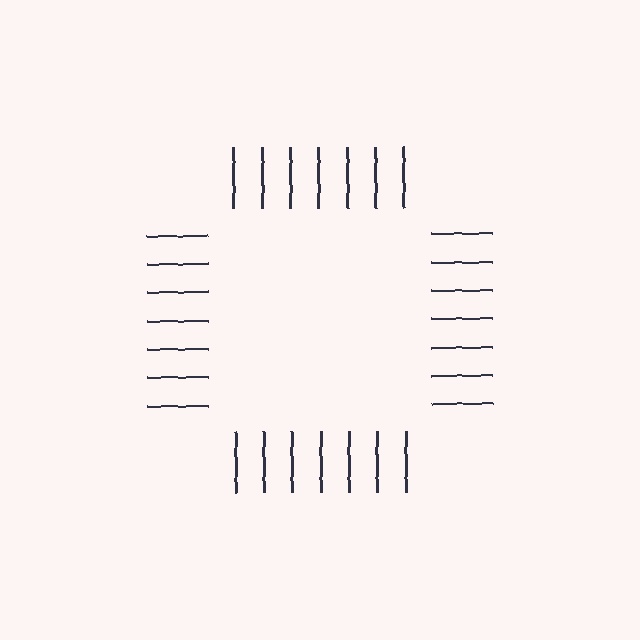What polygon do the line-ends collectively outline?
An illusory square — the line segments terminate on its edges but no continuous stroke is drawn.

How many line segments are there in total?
28 — 7 along each of the 4 edges.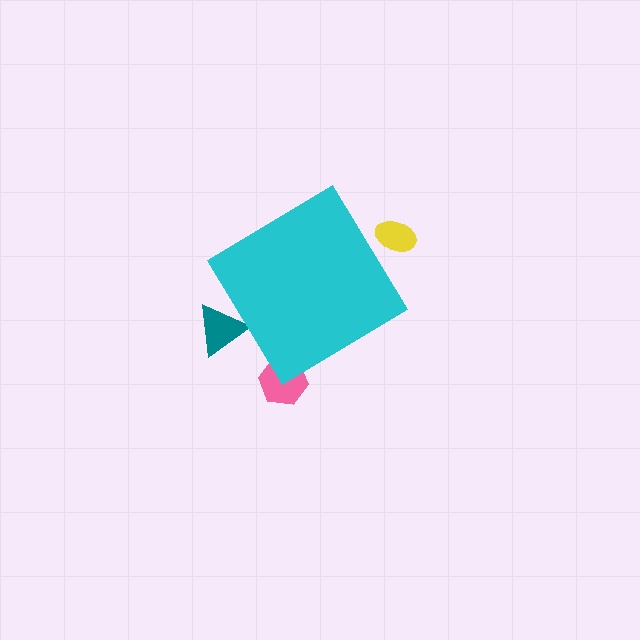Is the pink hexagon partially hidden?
Yes, the pink hexagon is partially hidden behind the cyan diamond.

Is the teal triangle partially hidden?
Yes, the teal triangle is partially hidden behind the cyan diamond.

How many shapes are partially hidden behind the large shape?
3 shapes are partially hidden.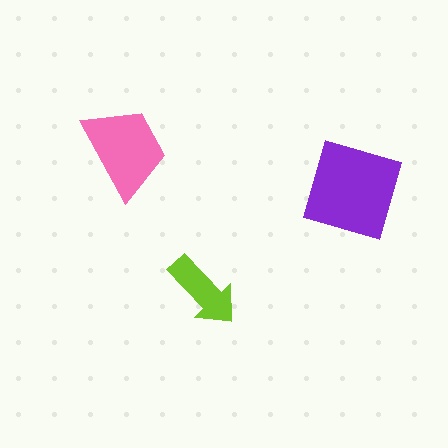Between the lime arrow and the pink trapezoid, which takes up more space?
The pink trapezoid.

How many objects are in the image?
There are 3 objects in the image.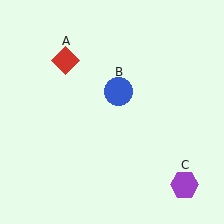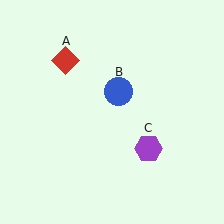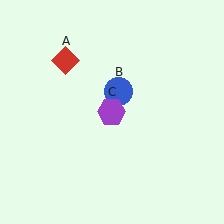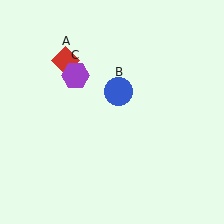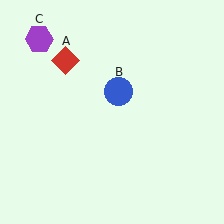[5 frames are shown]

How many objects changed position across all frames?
1 object changed position: purple hexagon (object C).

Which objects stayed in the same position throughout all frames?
Red diamond (object A) and blue circle (object B) remained stationary.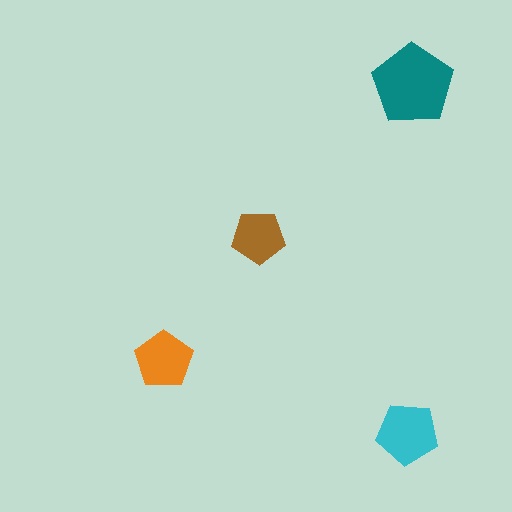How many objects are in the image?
There are 4 objects in the image.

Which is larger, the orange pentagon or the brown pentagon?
The orange one.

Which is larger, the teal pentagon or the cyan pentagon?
The teal one.